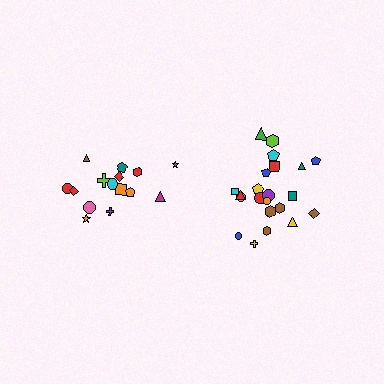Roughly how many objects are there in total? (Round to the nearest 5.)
Roughly 35 objects in total.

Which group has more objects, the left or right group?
The right group.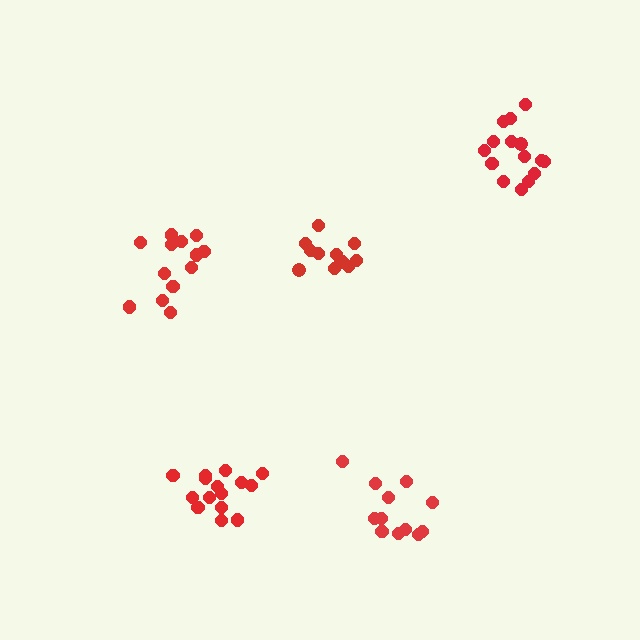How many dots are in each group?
Group 1: 13 dots, Group 2: 12 dots, Group 3: 12 dots, Group 4: 15 dots, Group 5: 15 dots (67 total).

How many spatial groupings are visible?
There are 5 spatial groupings.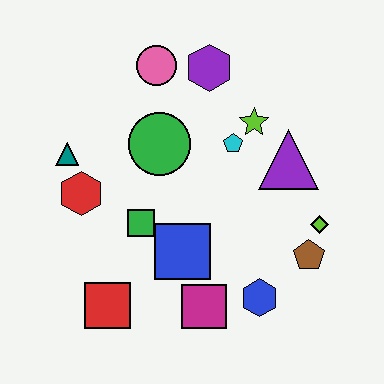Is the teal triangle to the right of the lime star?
No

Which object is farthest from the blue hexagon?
The pink circle is farthest from the blue hexagon.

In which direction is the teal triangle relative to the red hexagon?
The teal triangle is above the red hexagon.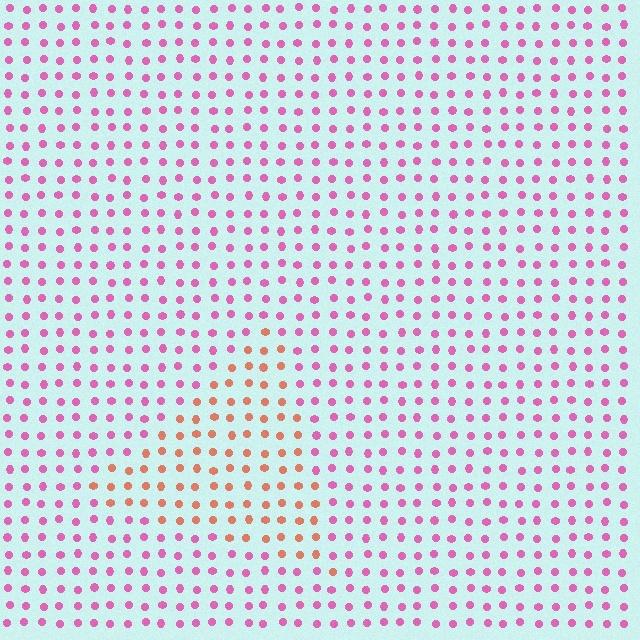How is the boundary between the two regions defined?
The boundary is defined purely by a slight shift in hue (about 51 degrees). Spacing, size, and orientation are identical on both sides.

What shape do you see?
I see a triangle.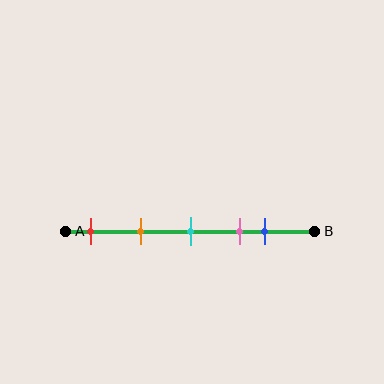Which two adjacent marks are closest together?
The pink and blue marks are the closest adjacent pair.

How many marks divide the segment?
There are 5 marks dividing the segment.